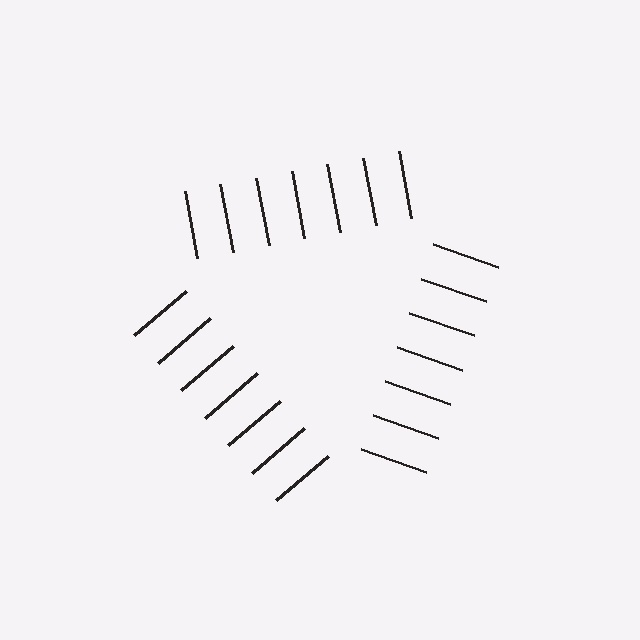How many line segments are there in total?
21 — 7 along each of the 3 edges.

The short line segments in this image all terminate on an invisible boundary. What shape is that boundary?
An illusory triangle — the line segments terminate on its edges but no continuous stroke is drawn.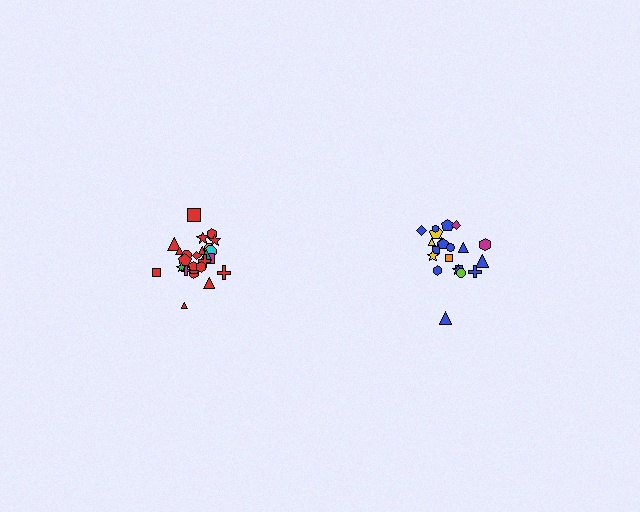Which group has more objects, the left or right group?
The left group.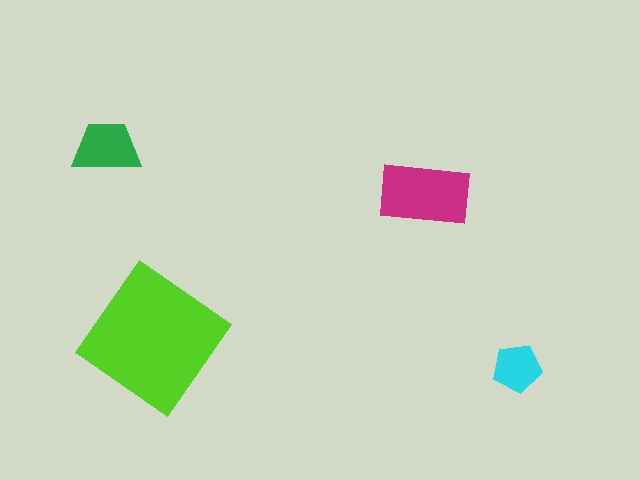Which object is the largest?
The lime diamond.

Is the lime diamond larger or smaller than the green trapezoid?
Larger.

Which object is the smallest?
The cyan pentagon.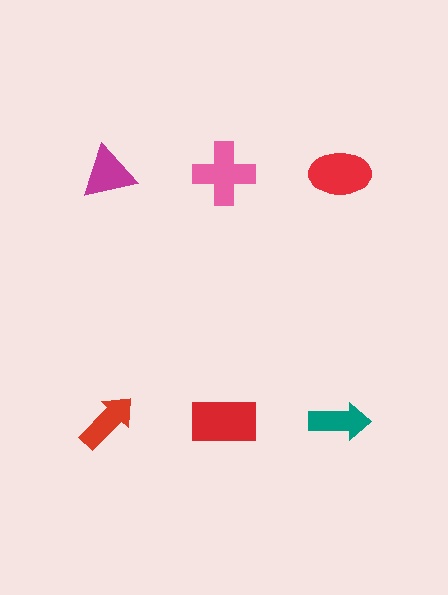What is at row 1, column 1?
A magenta triangle.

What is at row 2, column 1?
A red arrow.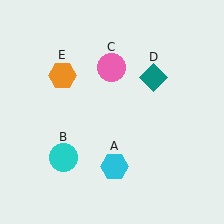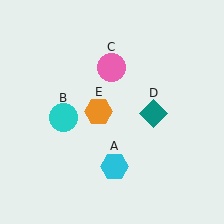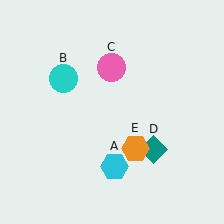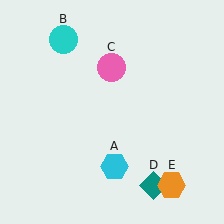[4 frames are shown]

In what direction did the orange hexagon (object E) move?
The orange hexagon (object E) moved down and to the right.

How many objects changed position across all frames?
3 objects changed position: cyan circle (object B), teal diamond (object D), orange hexagon (object E).